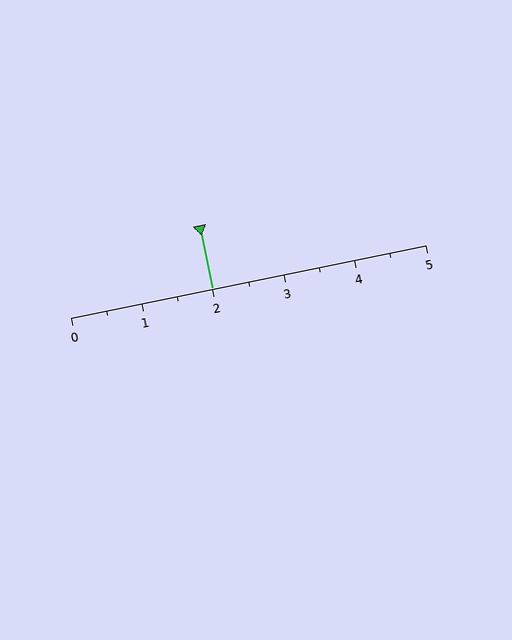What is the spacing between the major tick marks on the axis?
The major ticks are spaced 1 apart.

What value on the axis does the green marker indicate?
The marker indicates approximately 2.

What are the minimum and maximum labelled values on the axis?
The axis runs from 0 to 5.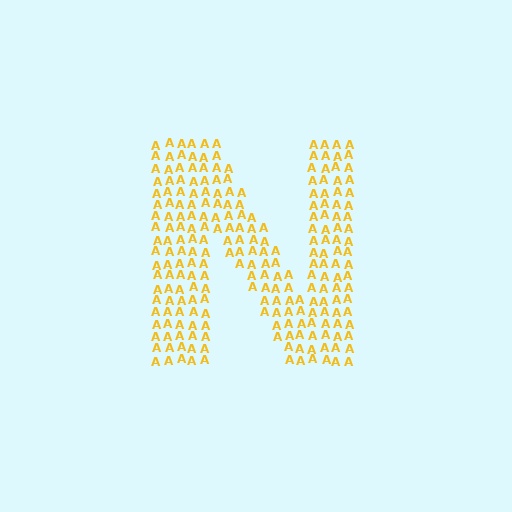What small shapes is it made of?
It is made of small letter A's.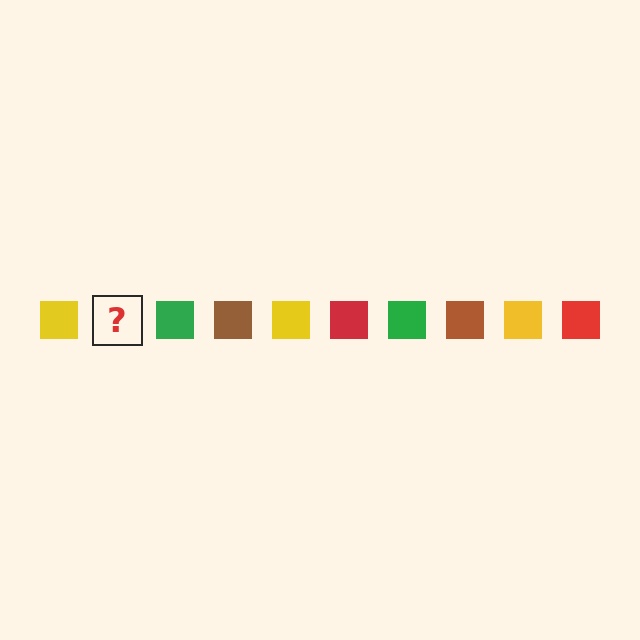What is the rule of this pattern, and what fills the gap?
The rule is that the pattern cycles through yellow, red, green, brown squares. The gap should be filled with a red square.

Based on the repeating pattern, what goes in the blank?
The blank should be a red square.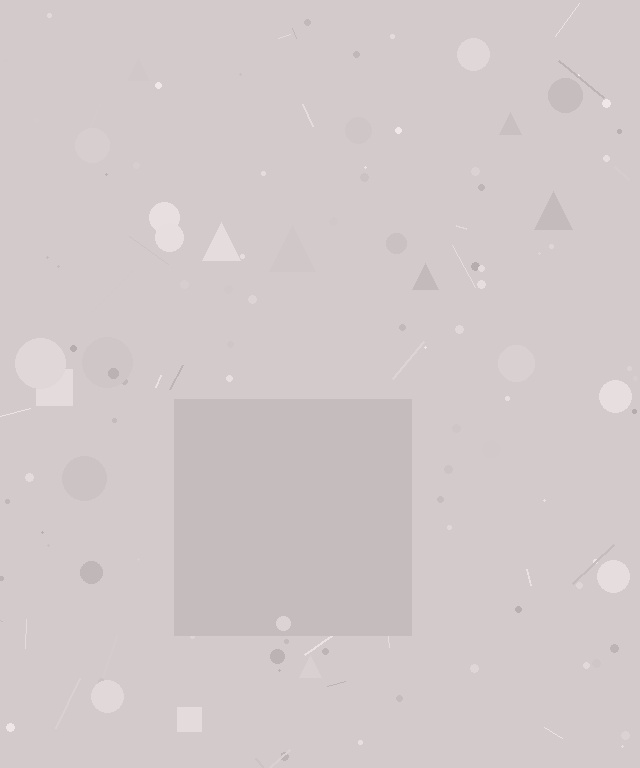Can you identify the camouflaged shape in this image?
The camouflaged shape is a square.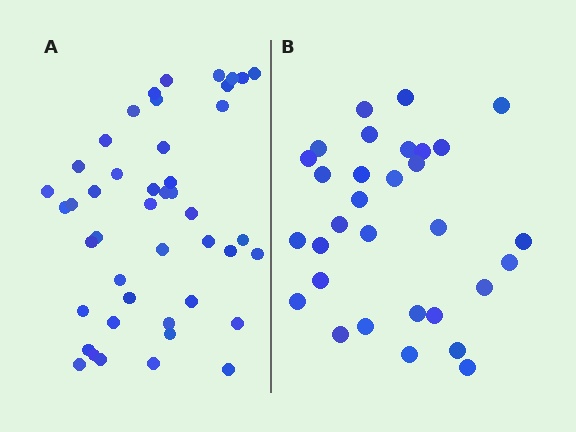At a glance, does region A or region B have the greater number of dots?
Region A (the left region) has more dots.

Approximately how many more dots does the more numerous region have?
Region A has approximately 15 more dots than region B.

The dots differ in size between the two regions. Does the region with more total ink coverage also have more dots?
No. Region B has more total ink coverage because its dots are larger, but region A actually contains more individual dots. Total area can be misleading — the number of items is what matters here.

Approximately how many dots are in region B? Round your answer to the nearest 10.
About 30 dots. (The exact count is 31, which rounds to 30.)